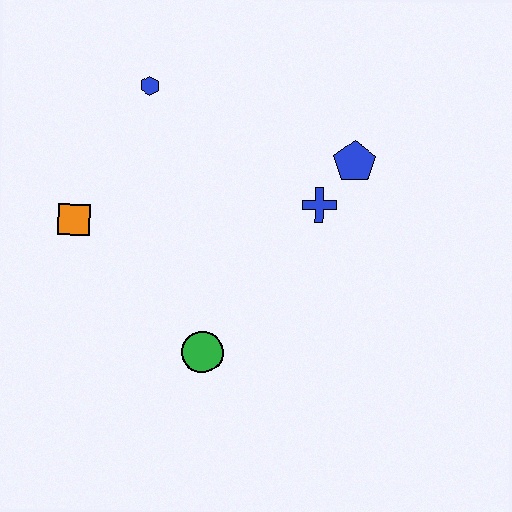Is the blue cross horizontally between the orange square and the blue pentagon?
Yes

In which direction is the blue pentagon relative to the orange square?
The blue pentagon is to the right of the orange square.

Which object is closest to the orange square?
The blue hexagon is closest to the orange square.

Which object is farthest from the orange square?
The blue pentagon is farthest from the orange square.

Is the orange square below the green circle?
No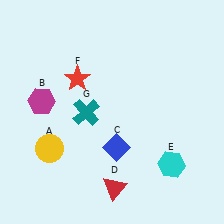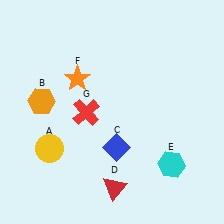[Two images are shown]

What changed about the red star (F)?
In Image 1, F is red. In Image 2, it changed to orange.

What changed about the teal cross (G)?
In Image 1, G is teal. In Image 2, it changed to red.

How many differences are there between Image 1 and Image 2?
There are 3 differences between the two images.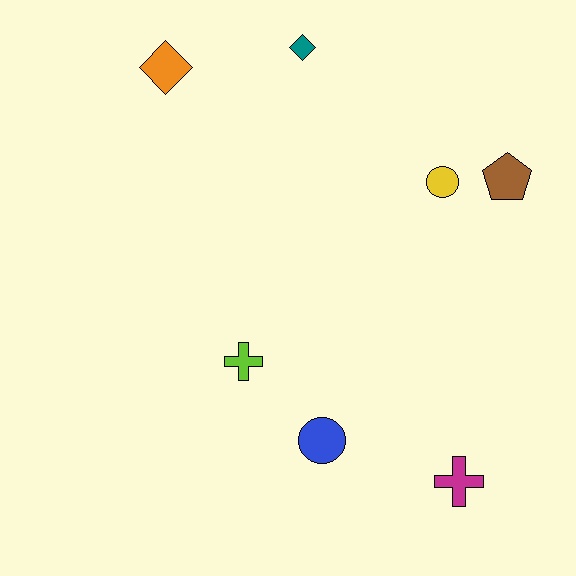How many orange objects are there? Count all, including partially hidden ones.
There is 1 orange object.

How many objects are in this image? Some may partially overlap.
There are 7 objects.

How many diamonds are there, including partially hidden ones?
There are 2 diamonds.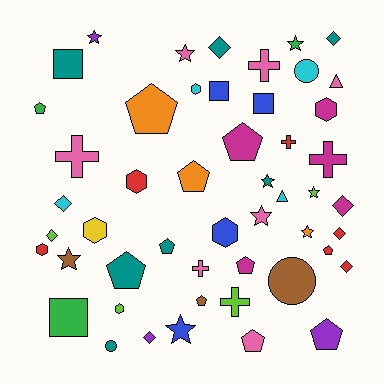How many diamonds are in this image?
There are 8 diamonds.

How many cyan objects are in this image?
There are 4 cyan objects.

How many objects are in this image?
There are 50 objects.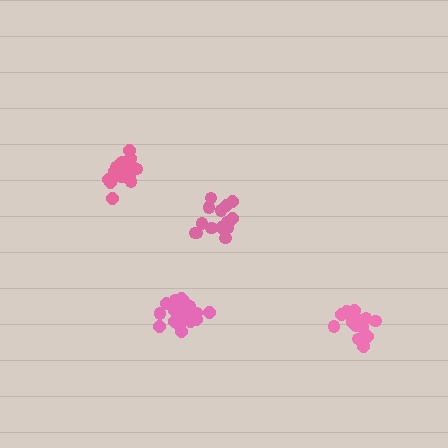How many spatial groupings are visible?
There are 4 spatial groupings.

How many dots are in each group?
Group 1: 14 dots, Group 2: 20 dots, Group 3: 18 dots, Group 4: 14 dots (66 total).